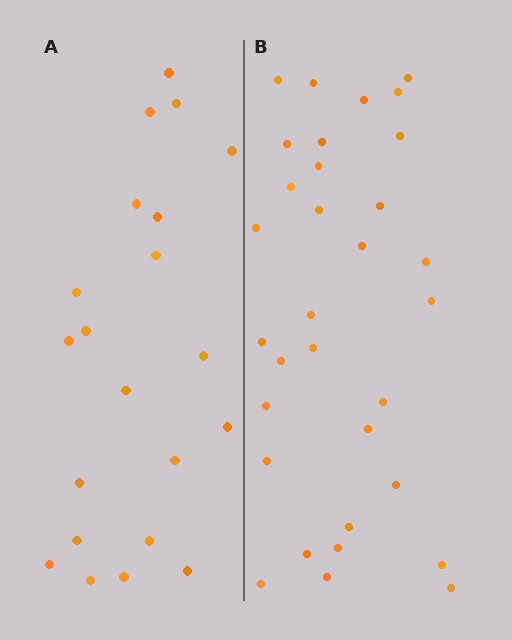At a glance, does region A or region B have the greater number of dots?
Region B (the right region) has more dots.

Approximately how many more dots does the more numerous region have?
Region B has roughly 12 or so more dots than region A.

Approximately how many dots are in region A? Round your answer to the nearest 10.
About 20 dots. (The exact count is 21, which rounds to 20.)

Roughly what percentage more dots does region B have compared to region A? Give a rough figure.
About 50% more.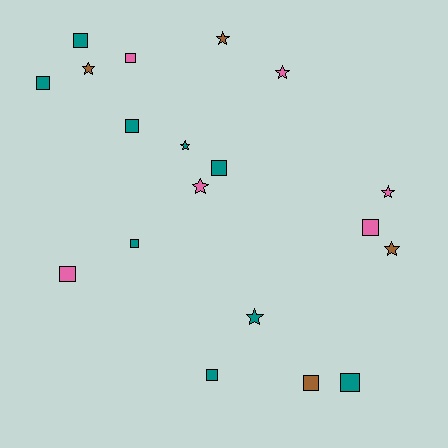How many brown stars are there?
There are 3 brown stars.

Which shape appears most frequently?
Square, with 11 objects.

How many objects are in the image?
There are 19 objects.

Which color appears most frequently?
Teal, with 9 objects.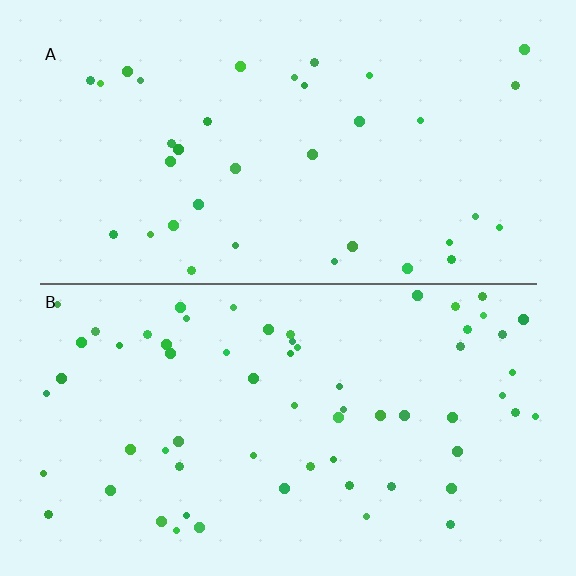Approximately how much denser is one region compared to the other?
Approximately 1.8× — region B over region A.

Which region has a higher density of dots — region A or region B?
B (the bottom).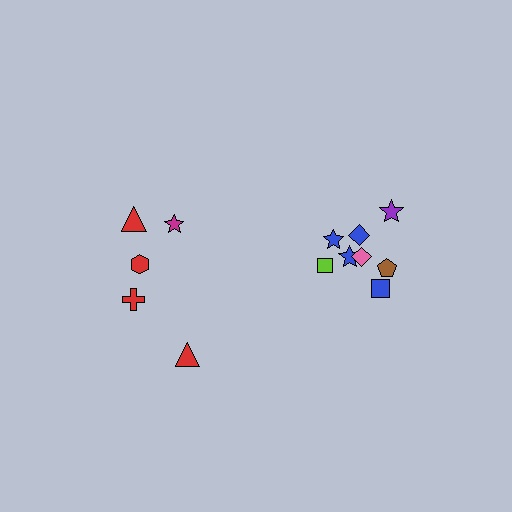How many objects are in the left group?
There are 5 objects.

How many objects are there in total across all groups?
There are 13 objects.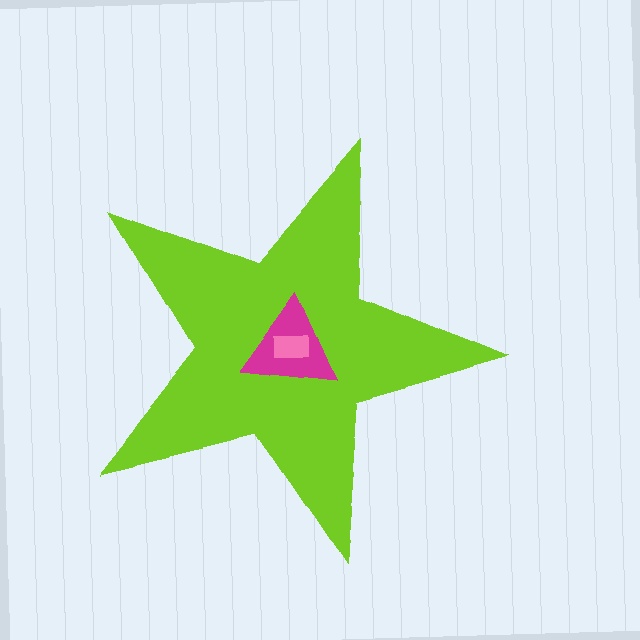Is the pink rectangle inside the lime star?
Yes.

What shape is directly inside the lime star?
The magenta triangle.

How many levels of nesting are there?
3.